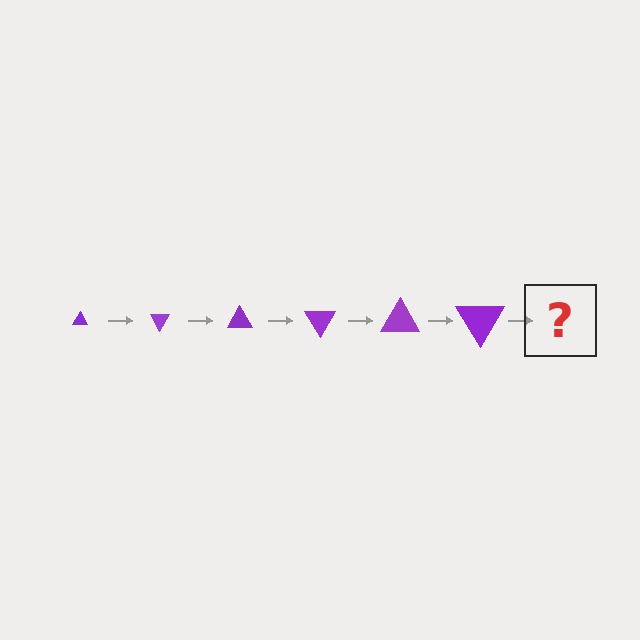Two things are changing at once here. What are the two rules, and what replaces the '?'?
The two rules are that the triangle grows larger each step and it rotates 60 degrees each step. The '?' should be a triangle, larger than the previous one and rotated 360 degrees from the start.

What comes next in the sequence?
The next element should be a triangle, larger than the previous one and rotated 360 degrees from the start.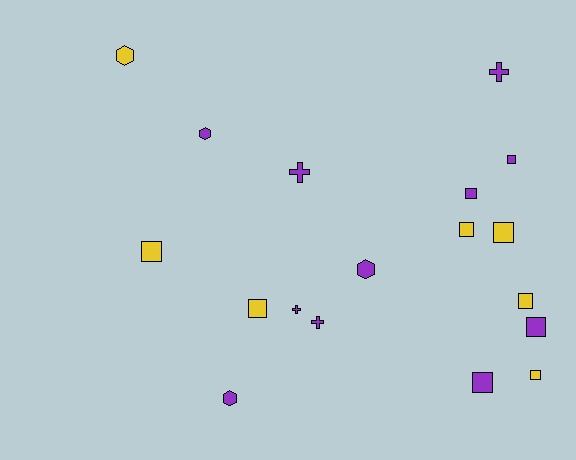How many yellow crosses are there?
There are no yellow crosses.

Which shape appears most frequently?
Square, with 10 objects.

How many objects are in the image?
There are 18 objects.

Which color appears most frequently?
Purple, with 11 objects.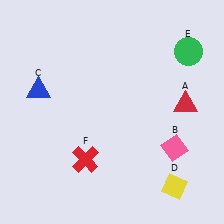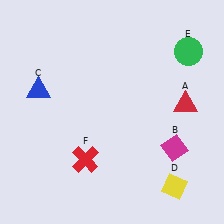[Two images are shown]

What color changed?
The diamond (B) changed from pink in Image 1 to magenta in Image 2.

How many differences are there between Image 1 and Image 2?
There is 1 difference between the two images.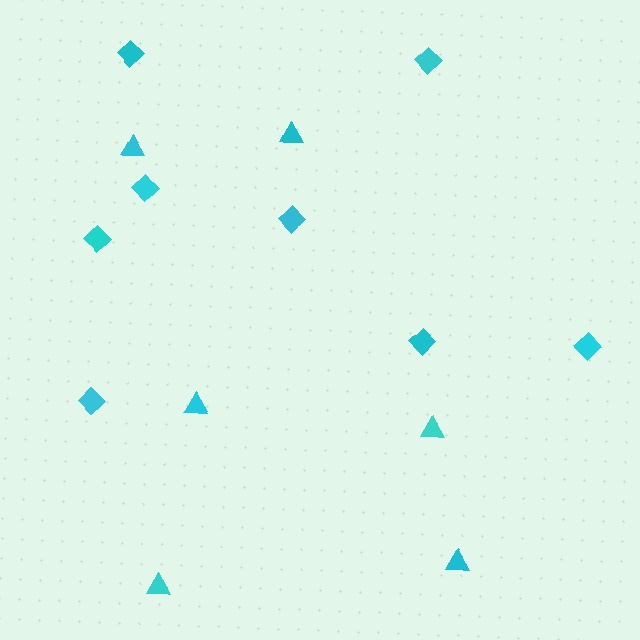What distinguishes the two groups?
There are 2 groups: one group of triangles (6) and one group of diamonds (8).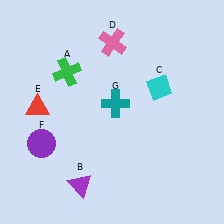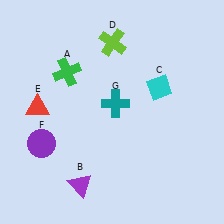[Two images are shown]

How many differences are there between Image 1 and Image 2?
There is 1 difference between the two images.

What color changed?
The cross (D) changed from pink in Image 1 to lime in Image 2.